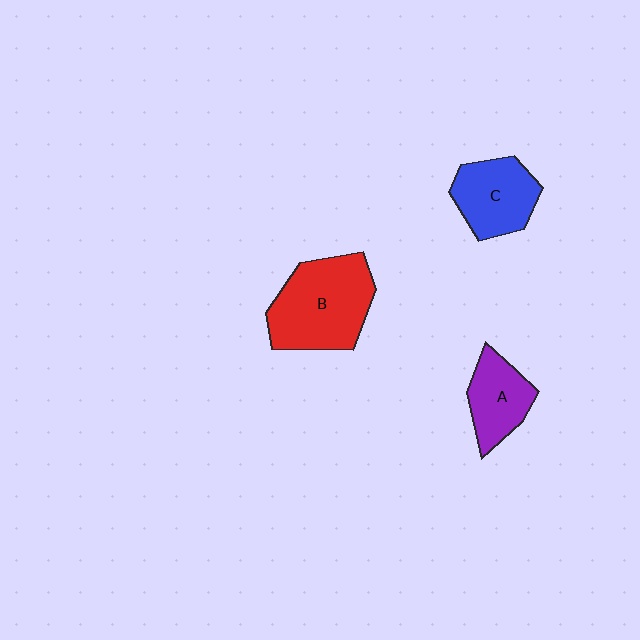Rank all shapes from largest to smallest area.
From largest to smallest: B (red), C (blue), A (purple).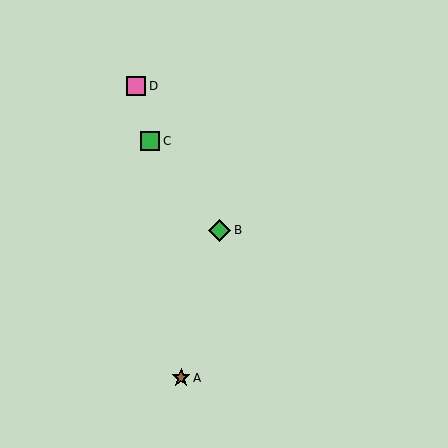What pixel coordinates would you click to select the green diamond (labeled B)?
Click at (220, 230) to select the green diamond B.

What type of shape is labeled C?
Shape C is a green square.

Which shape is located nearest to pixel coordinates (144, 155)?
The green square (labeled C) at (150, 141) is nearest to that location.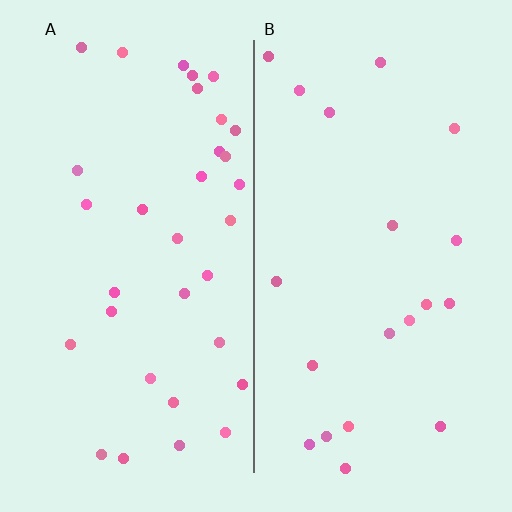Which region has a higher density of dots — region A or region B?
A (the left).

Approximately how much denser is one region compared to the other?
Approximately 1.7× — region A over region B.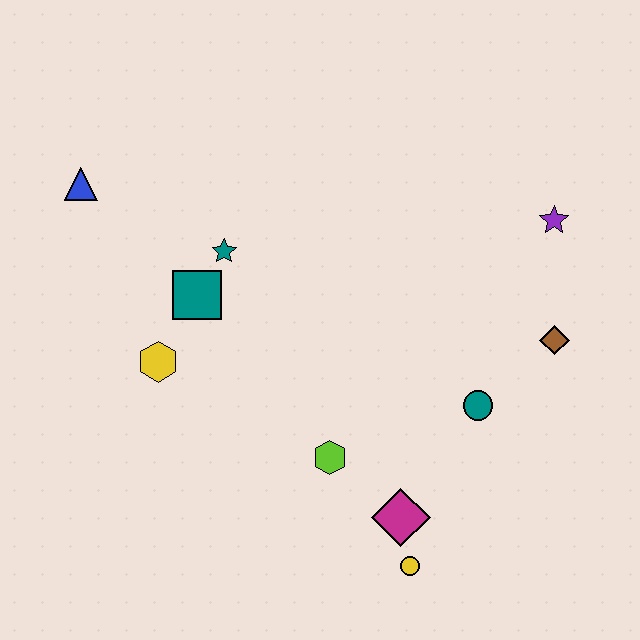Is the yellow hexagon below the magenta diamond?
No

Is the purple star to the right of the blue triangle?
Yes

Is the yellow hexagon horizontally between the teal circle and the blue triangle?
Yes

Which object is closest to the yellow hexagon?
The teal square is closest to the yellow hexagon.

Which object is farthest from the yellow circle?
The blue triangle is farthest from the yellow circle.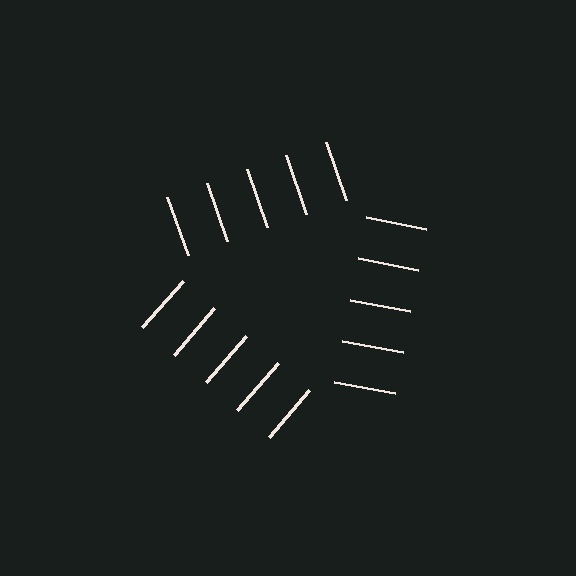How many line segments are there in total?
15 — 5 along each of the 3 edges.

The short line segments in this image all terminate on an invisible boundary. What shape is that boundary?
An illusory triangle — the line segments terminate on its edges but no continuous stroke is drawn.